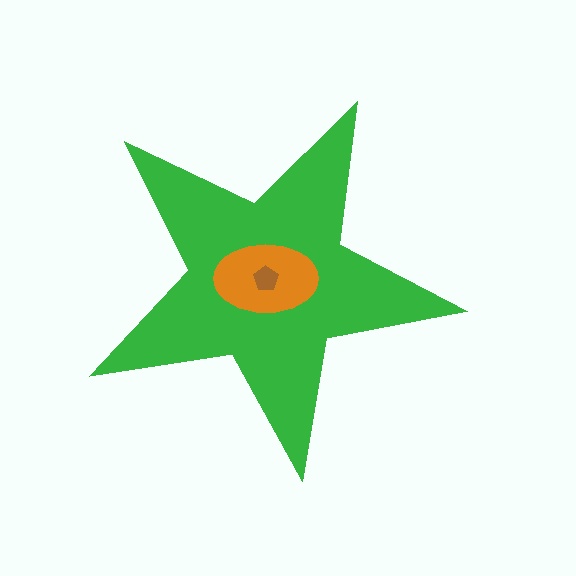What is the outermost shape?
The green star.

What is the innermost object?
The brown pentagon.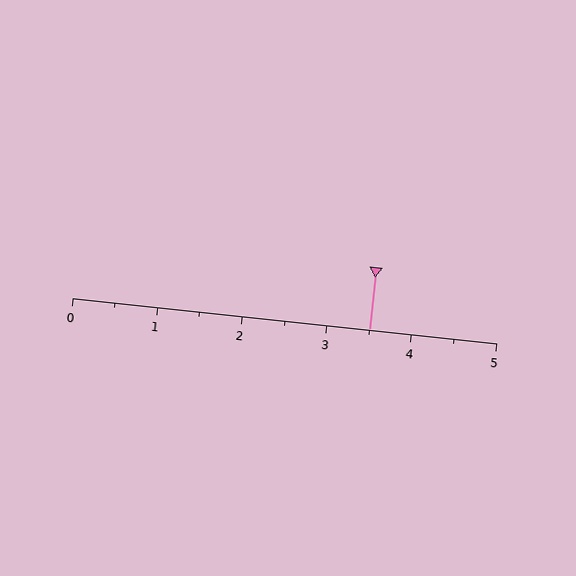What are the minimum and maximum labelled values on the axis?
The axis runs from 0 to 5.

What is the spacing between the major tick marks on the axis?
The major ticks are spaced 1 apart.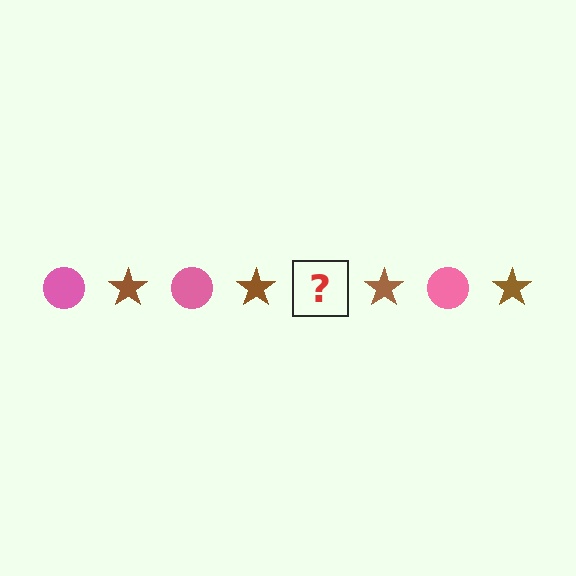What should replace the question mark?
The question mark should be replaced with a pink circle.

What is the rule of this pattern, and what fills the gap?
The rule is that the pattern alternates between pink circle and brown star. The gap should be filled with a pink circle.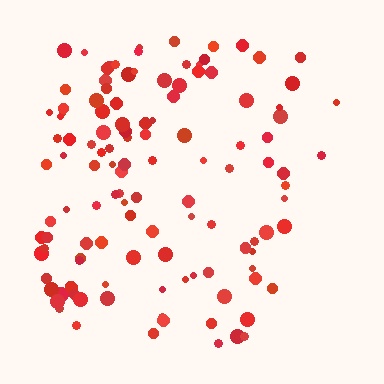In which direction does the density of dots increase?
From right to left, with the left side densest.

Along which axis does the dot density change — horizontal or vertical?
Horizontal.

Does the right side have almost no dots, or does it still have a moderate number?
Still a moderate number, just noticeably fewer than the left.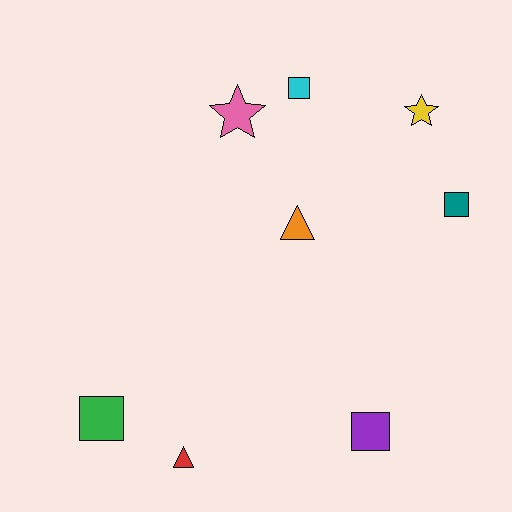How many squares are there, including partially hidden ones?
There are 4 squares.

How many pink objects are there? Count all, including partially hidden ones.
There is 1 pink object.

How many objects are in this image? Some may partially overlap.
There are 8 objects.